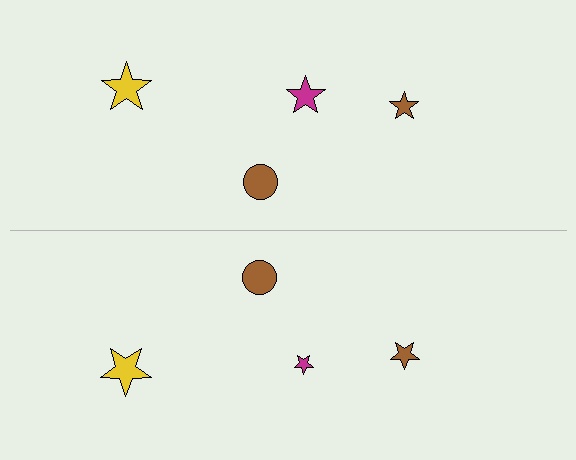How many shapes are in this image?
There are 8 shapes in this image.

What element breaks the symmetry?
The magenta star on the bottom side has a different size than its mirror counterpart.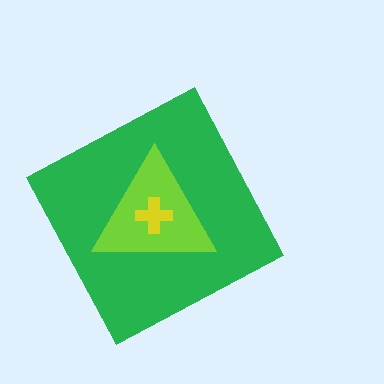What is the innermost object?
The yellow cross.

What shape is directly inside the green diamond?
The lime triangle.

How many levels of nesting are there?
3.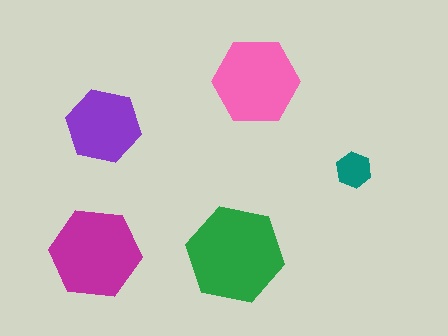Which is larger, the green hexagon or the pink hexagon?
The green one.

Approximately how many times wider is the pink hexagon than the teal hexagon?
About 2.5 times wider.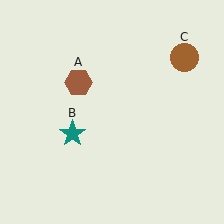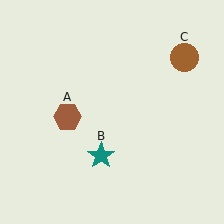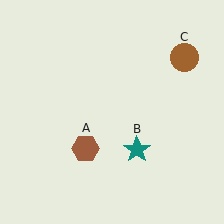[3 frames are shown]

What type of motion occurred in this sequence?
The brown hexagon (object A), teal star (object B) rotated counterclockwise around the center of the scene.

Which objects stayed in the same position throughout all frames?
Brown circle (object C) remained stationary.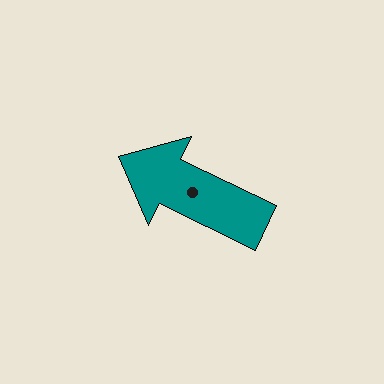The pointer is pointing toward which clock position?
Roughly 10 o'clock.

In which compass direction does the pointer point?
Northwest.